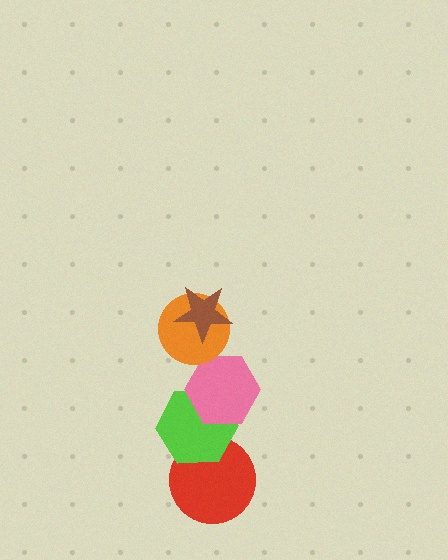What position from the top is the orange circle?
The orange circle is 2nd from the top.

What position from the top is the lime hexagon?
The lime hexagon is 4th from the top.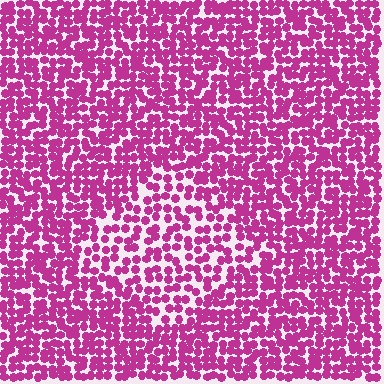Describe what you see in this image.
The image contains small magenta elements arranged at two different densities. A diamond-shaped region is visible where the elements are less densely packed than the surrounding area.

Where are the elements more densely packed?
The elements are more densely packed outside the diamond boundary.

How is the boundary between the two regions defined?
The boundary is defined by a change in element density (approximately 1.6x ratio). All elements are the same color, size, and shape.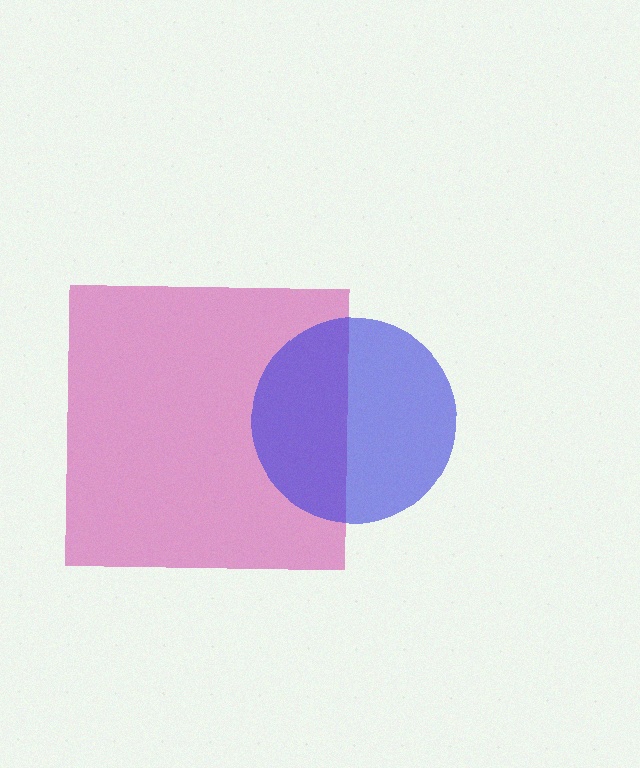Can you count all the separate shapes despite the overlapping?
Yes, there are 2 separate shapes.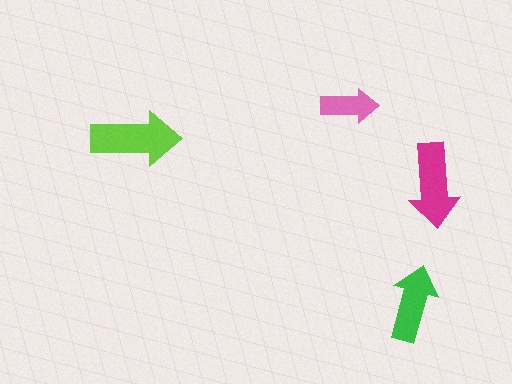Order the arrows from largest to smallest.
the lime one, the magenta one, the green one, the pink one.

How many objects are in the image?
There are 4 objects in the image.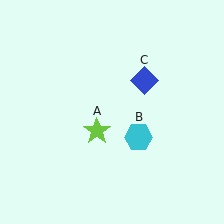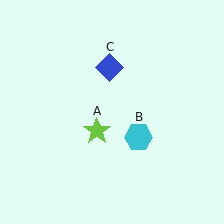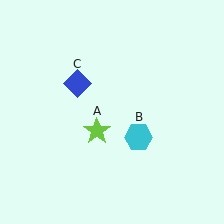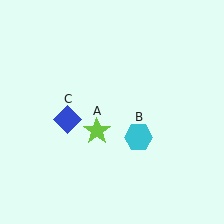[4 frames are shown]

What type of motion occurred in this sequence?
The blue diamond (object C) rotated counterclockwise around the center of the scene.